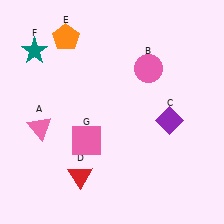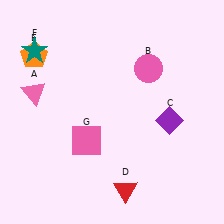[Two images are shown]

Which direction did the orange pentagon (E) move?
The orange pentagon (E) moved left.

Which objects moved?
The objects that moved are: the pink triangle (A), the red triangle (D), the orange pentagon (E).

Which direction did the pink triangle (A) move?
The pink triangle (A) moved up.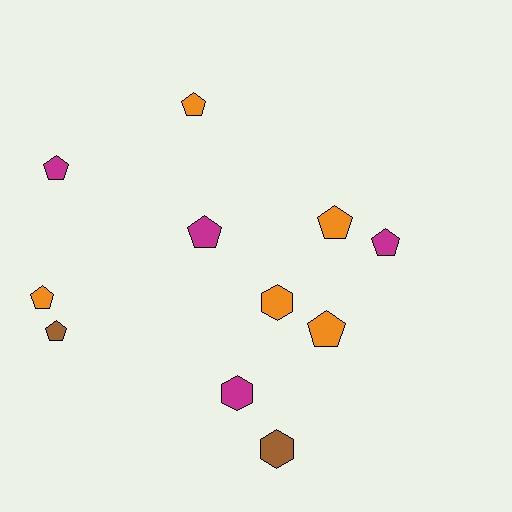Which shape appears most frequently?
Pentagon, with 8 objects.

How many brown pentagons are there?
There is 1 brown pentagon.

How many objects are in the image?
There are 11 objects.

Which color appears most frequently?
Orange, with 5 objects.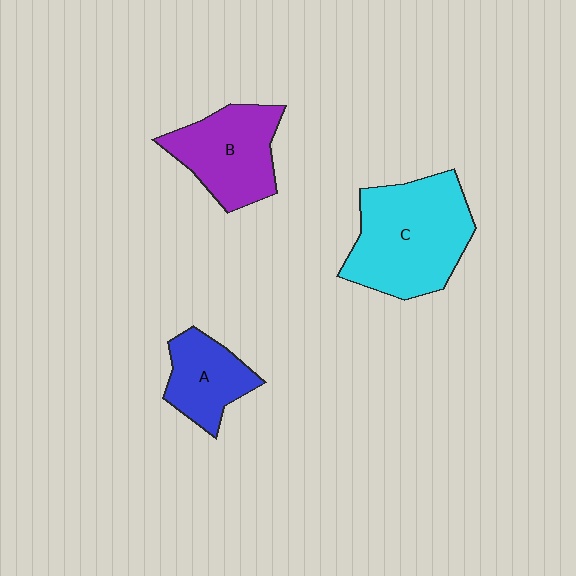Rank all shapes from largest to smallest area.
From largest to smallest: C (cyan), B (purple), A (blue).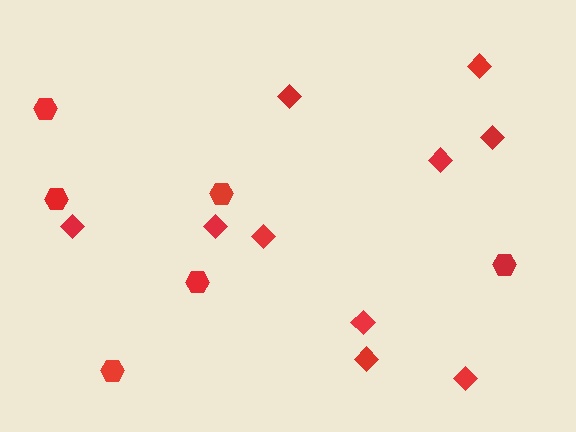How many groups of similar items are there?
There are 2 groups: one group of hexagons (6) and one group of diamonds (10).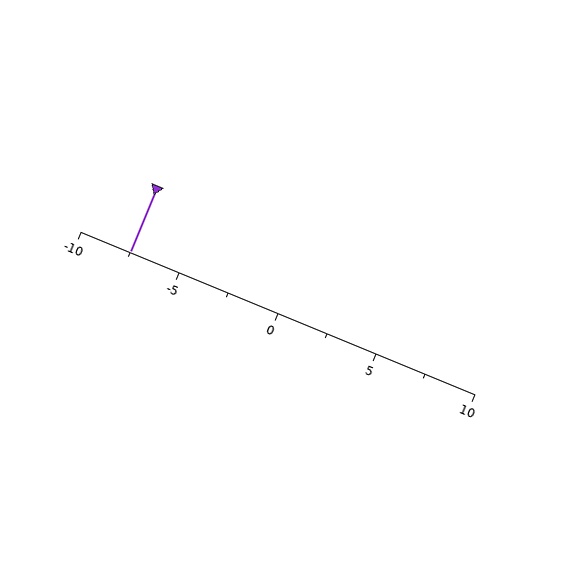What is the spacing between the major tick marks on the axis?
The major ticks are spaced 5 apart.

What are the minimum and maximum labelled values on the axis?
The axis runs from -10 to 10.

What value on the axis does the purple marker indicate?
The marker indicates approximately -7.5.